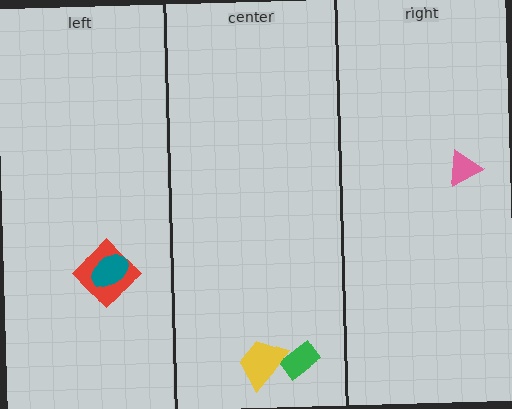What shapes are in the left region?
The red diamond, the teal ellipse.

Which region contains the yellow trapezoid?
The center region.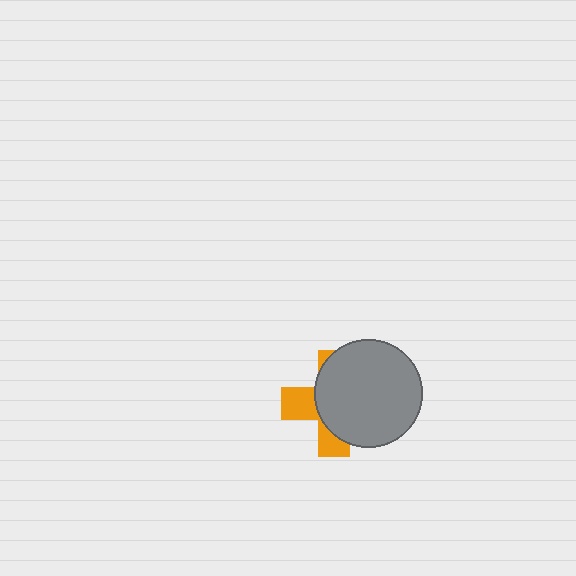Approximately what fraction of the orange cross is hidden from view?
Roughly 65% of the orange cross is hidden behind the gray circle.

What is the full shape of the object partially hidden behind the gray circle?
The partially hidden object is an orange cross.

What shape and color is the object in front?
The object in front is a gray circle.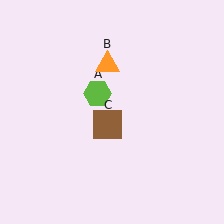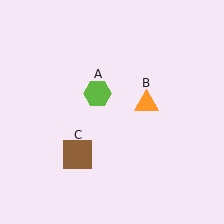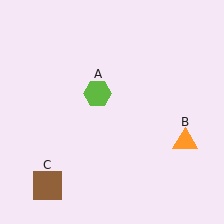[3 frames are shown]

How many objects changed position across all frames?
2 objects changed position: orange triangle (object B), brown square (object C).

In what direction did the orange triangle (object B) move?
The orange triangle (object B) moved down and to the right.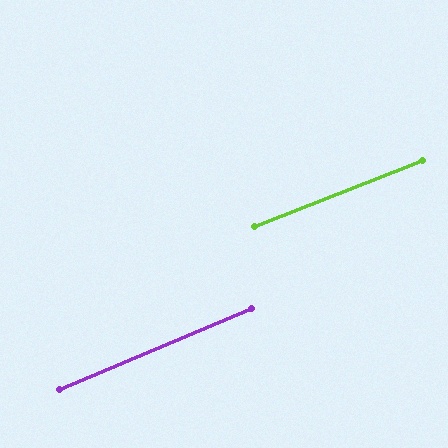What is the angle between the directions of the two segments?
Approximately 1 degree.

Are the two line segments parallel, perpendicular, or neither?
Parallel — their directions differ by only 1.4°.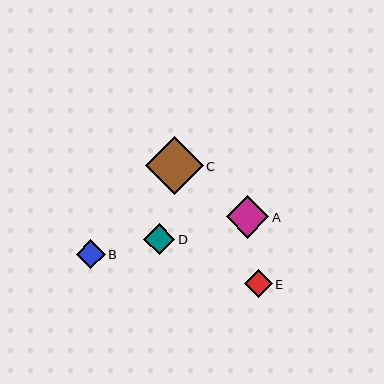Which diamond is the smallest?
Diamond E is the smallest with a size of approximately 28 pixels.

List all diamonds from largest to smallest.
From largest to smallest: C, A, D, B, E.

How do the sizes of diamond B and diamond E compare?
Diamond B and diamond E are approximately the same size.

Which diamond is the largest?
Diamond C is the largest with a size of approximately 58 pixels.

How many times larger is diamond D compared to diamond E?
Diamond D is approximately 1.1 times the size of diamond E.